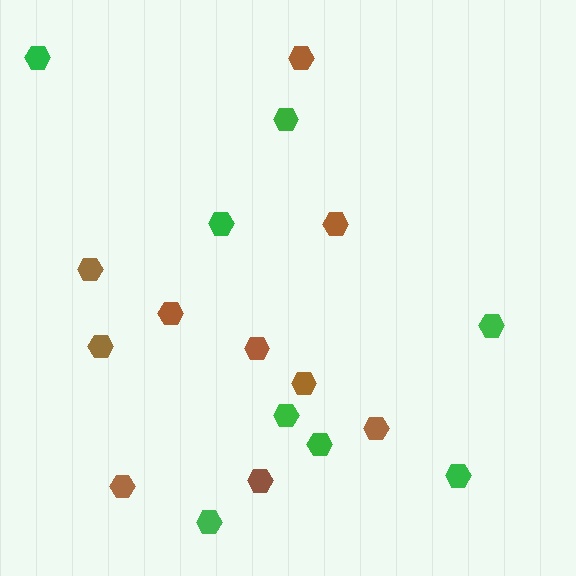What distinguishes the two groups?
There are 2 groups: one group of brown hexagons (10) and one group of green hexagons (8).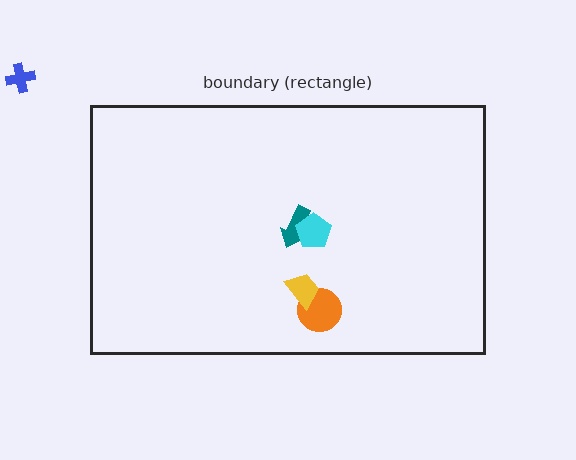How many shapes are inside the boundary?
4 inside, 1 outside.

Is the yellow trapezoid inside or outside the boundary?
Inside.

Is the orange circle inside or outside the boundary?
Inside.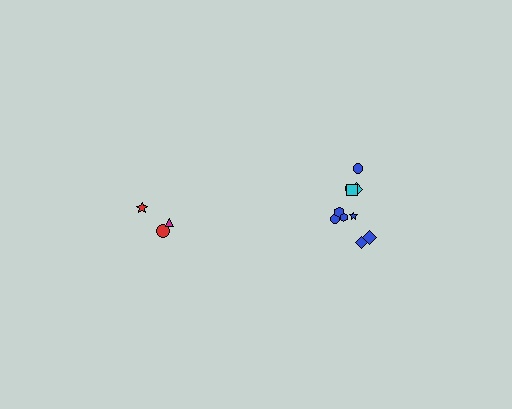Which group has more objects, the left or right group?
The right group.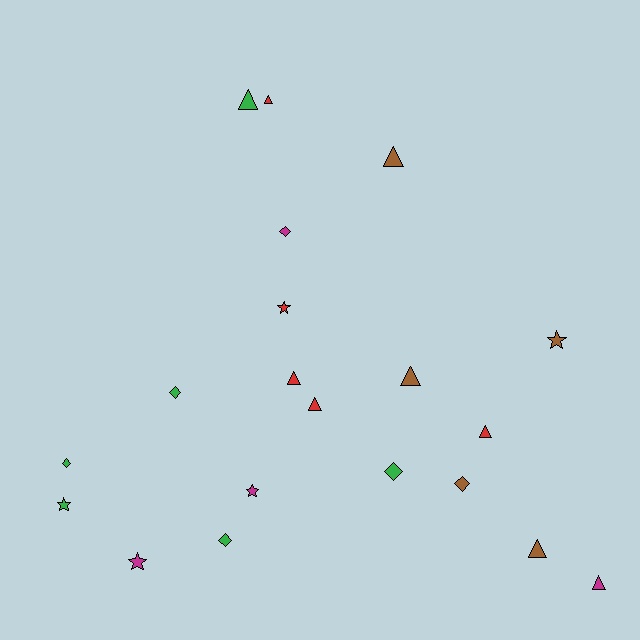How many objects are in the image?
There are 20 objects.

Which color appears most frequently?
Green, with 6 objects.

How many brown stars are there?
There is 1 brown star.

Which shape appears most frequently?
Triangle, with 9 objects.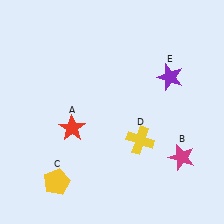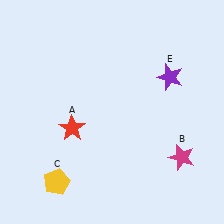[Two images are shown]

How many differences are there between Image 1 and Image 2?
There is 1 difference between the two images.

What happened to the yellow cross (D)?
The yellow cross (D) was removed in Image 2. It was in the bottom-right area of Image 1.